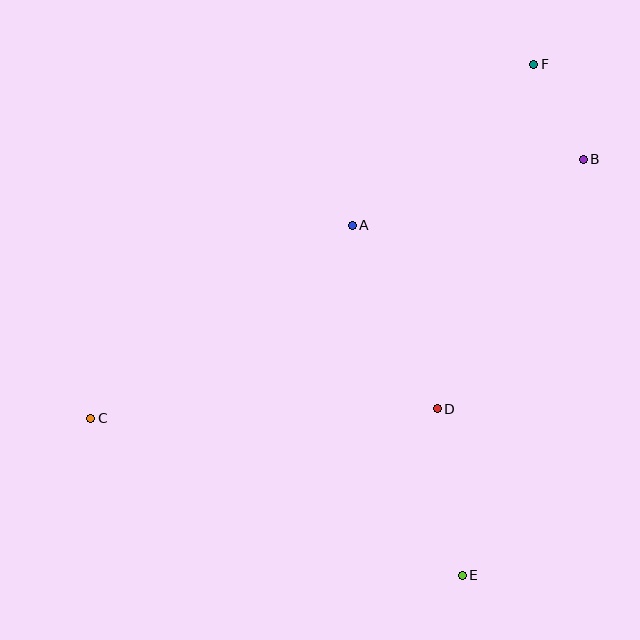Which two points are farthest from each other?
Points C and F are farthest from each other.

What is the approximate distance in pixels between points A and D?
The distance between A and D is approximately 202 pixels.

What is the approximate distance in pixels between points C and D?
The distance between C and D is approximately 347 pixels.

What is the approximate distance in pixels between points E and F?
The distance between E and F is approximately 516 pixels.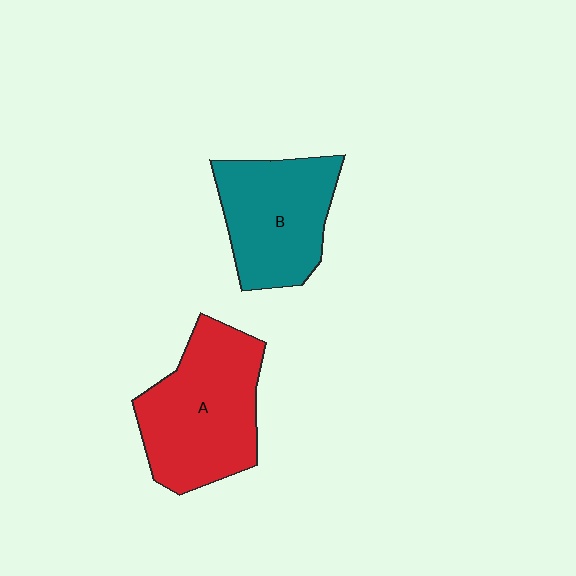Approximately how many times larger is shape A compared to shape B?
Approximately 1.2 times.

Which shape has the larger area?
Shape A (red).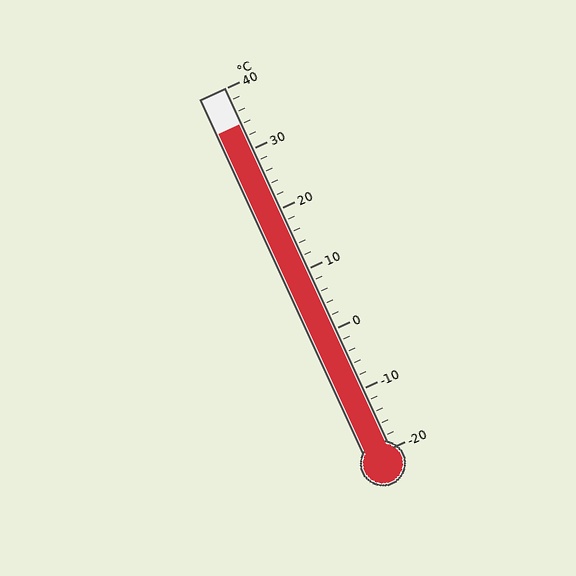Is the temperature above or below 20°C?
The temperature is above 20°C.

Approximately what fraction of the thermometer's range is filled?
The thermometer is filled to approximately 90% of its range.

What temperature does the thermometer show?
The thermometer shows approximately 34°C.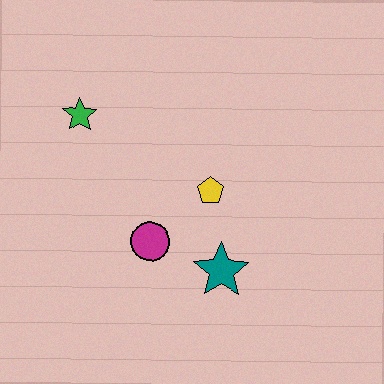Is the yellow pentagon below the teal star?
No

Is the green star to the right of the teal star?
No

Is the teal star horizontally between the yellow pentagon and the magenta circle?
No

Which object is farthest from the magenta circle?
The green star is farthest from the magenta circle.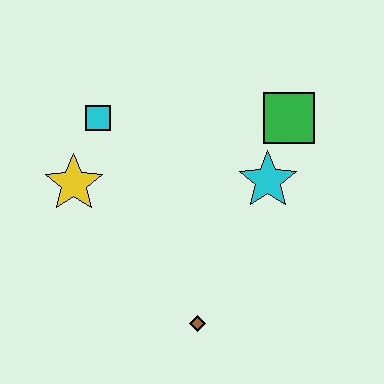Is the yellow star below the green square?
Yes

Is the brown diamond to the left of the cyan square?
No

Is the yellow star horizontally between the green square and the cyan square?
No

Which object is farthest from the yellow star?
The green square is farthest from the yellow star.